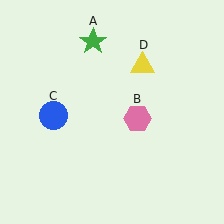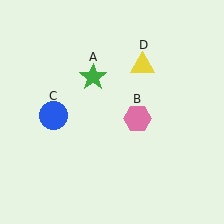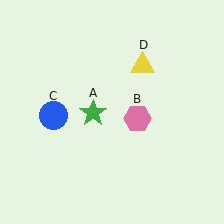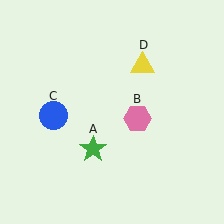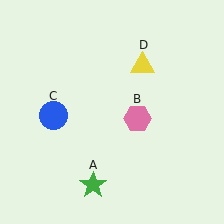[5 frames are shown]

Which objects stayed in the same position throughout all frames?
Pink hexagon (object B) and blue circle (object C) and yellow triangle (object D) remained stationary.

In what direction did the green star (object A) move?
The green star (object A) moved down.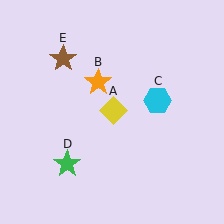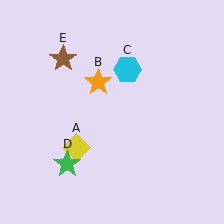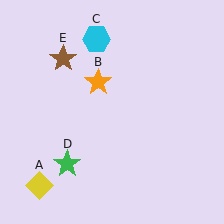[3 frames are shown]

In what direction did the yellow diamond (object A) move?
The yellow diamond (object A) moved down and to the left.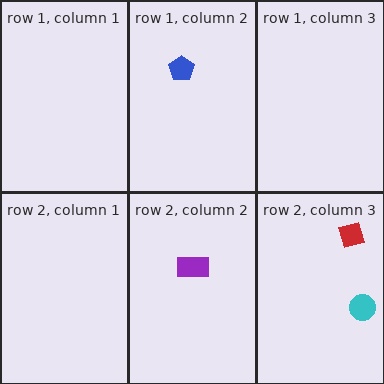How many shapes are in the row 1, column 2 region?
1.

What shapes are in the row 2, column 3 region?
The cyan circle, the red diamond.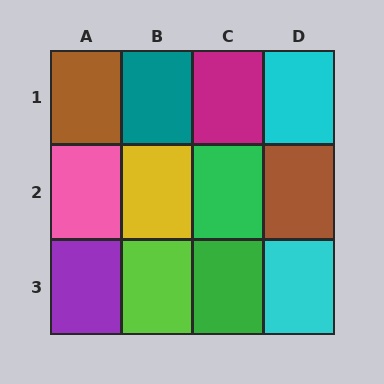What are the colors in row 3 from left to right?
Purple, lime, green, cyan.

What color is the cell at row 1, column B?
Teal.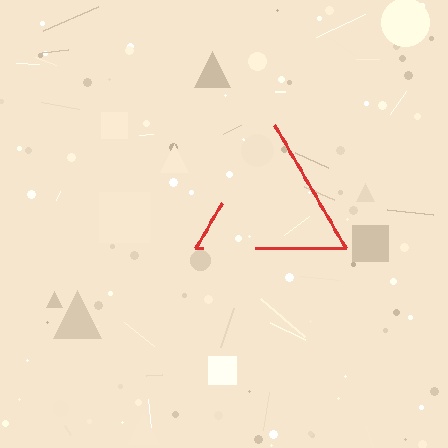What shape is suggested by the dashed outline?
The dashed outline suggests a triangle.